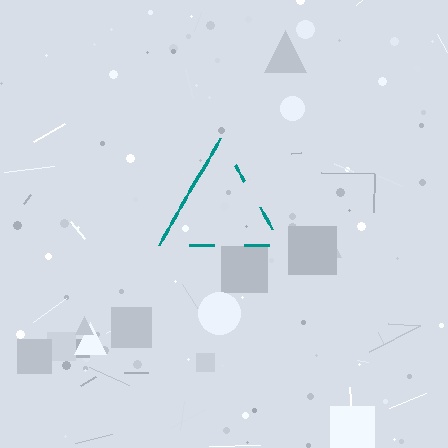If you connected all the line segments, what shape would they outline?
They would outline a triangle.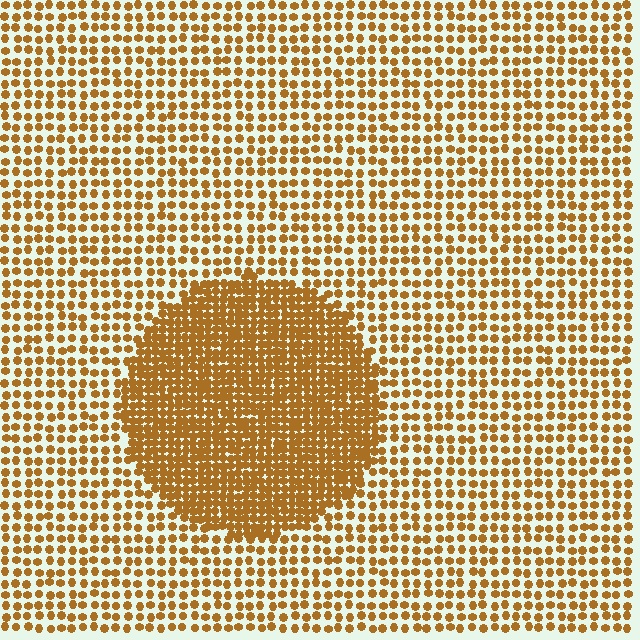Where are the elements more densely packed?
The elements are more densely packed inside the circle boundary.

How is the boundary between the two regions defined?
The boundary is defined by a change in element density (approximately 2.2x ratio). All elements are the same color, size, and shape.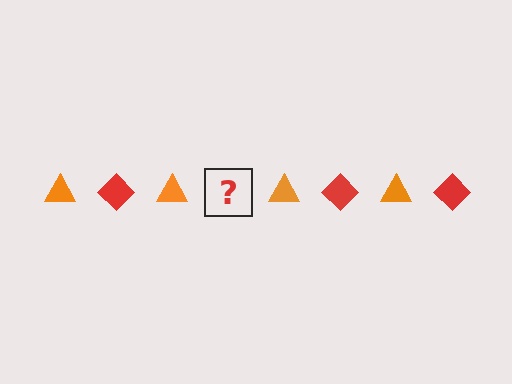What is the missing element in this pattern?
The missing element is a red diamond.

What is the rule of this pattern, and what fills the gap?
The rule is that the pattern alternates between orange triangle and red diamond. The gap should be filled with a red diamond.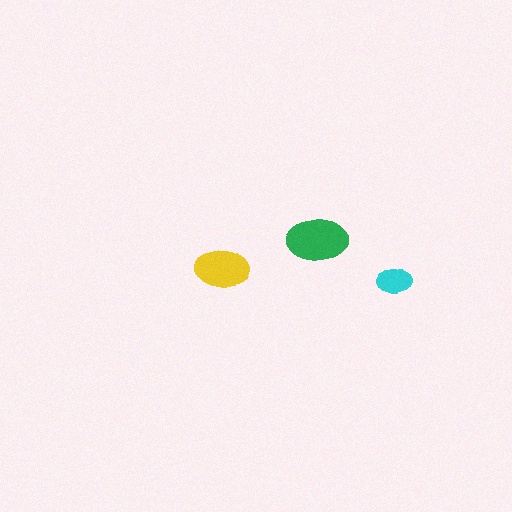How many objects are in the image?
There are 3 objects in the image.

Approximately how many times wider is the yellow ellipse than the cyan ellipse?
About 1.5 times wider.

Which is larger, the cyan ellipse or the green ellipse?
The green one.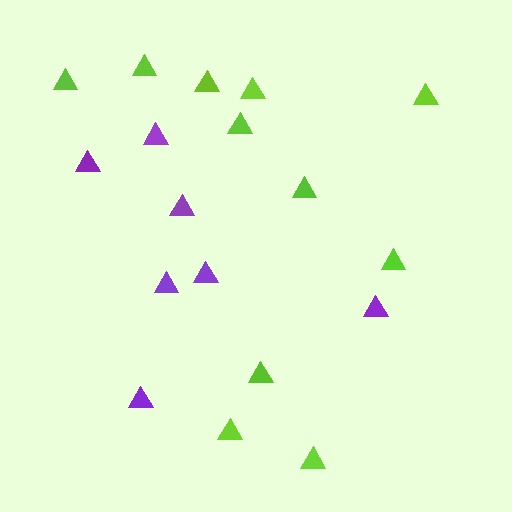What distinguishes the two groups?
There are 2 groups: one group of purple triangles (7) and one group of lime triangles (11).